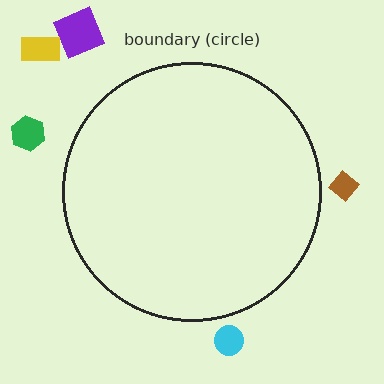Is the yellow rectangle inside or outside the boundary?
Outside.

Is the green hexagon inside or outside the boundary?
Outside.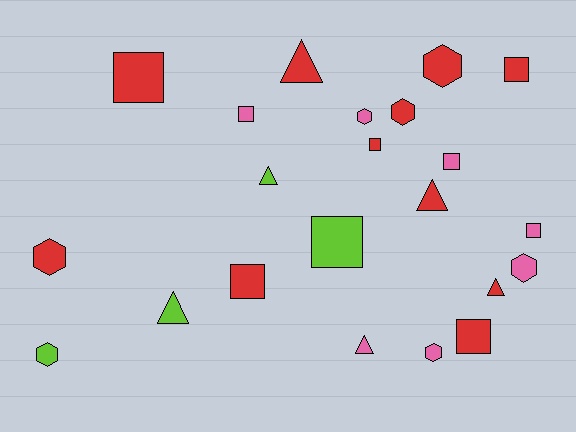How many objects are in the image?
There are 22 objects.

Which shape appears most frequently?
Square, with 9 objects.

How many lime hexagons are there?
There is 1 lime hexagon.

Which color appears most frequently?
Red, with 11 objects.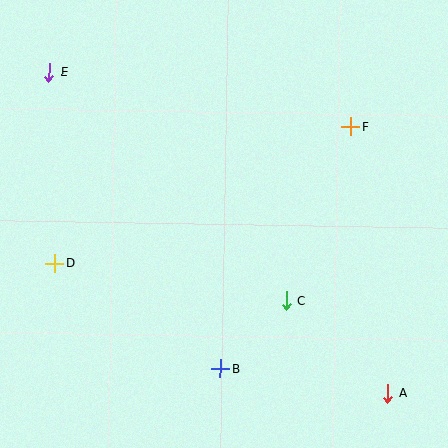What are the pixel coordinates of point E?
Point E is at (49, 72).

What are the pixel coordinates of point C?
Point C is at (286, 301).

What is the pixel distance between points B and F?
The distance between B and F is 274 pixels.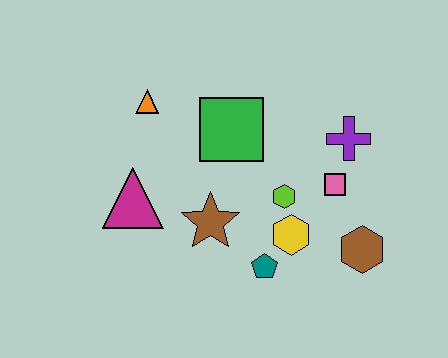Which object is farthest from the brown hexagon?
The orange triangle is farthest from the brown hexagon.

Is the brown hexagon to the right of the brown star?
Yes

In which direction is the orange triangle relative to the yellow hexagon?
The orange triangle is to the left of the yellow hexagon.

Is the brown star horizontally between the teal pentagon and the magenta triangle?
Yes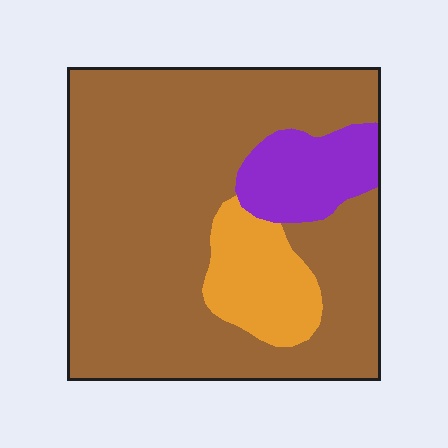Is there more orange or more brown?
Brown.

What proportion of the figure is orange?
Orange takes up about one eighth (1/8) of the figure.